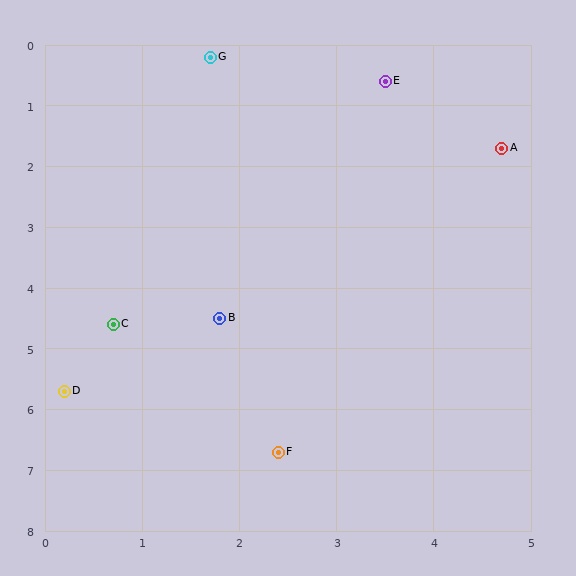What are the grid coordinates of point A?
Point A is at approximately (4.7, 1.7).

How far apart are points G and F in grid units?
Points G and F are about 6.5 grid units apart.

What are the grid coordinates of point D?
Point D is at approximately (0.2, 5.7).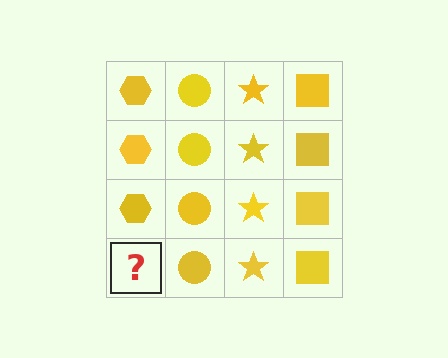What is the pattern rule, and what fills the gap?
The rule is that each column has a consistent shape. The gap should be filled with a yellow hexagon.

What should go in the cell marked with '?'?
The missing cell should contain a yellow hexagon.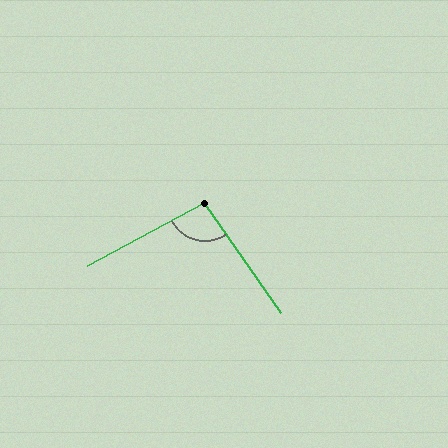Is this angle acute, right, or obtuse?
It is obtuse.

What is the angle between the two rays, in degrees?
Approximately 97 degrees.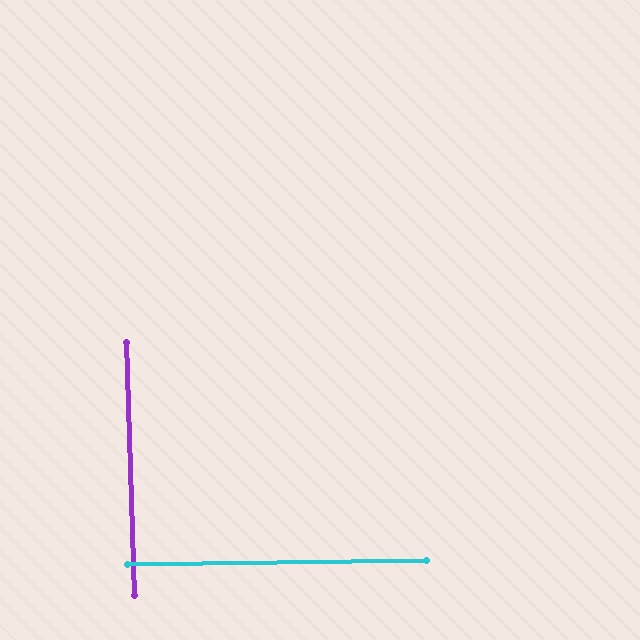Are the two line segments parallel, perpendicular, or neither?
Perpendicular — they meet at approximately 89°.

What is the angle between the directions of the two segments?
Approximately 89 degrees.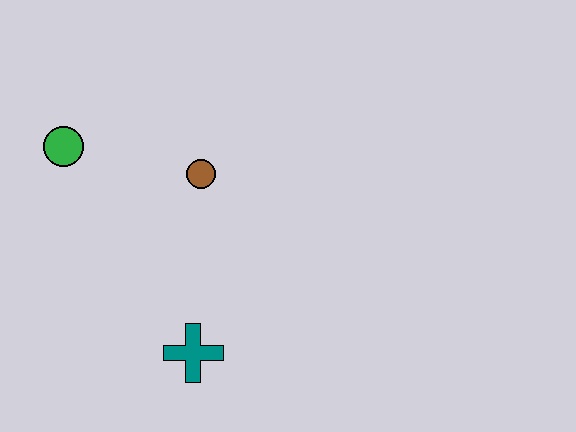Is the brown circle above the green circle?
No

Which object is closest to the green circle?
The brown circle is closest to the green circle.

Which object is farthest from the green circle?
The teal cross is farthest from the green circle.